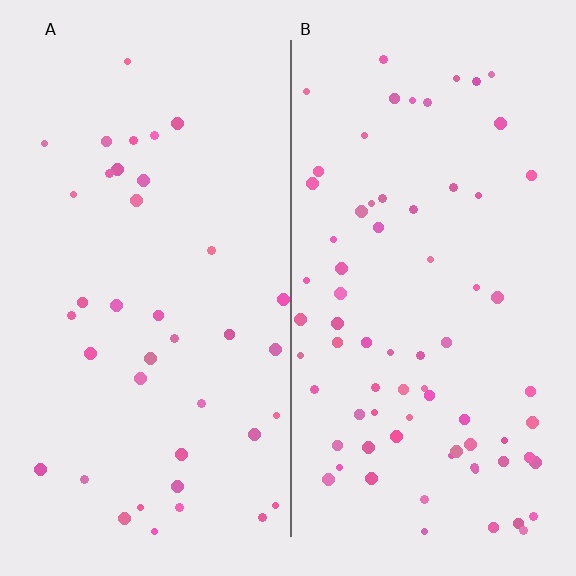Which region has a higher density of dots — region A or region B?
B (the right).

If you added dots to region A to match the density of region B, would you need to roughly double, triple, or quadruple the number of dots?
Approximately double.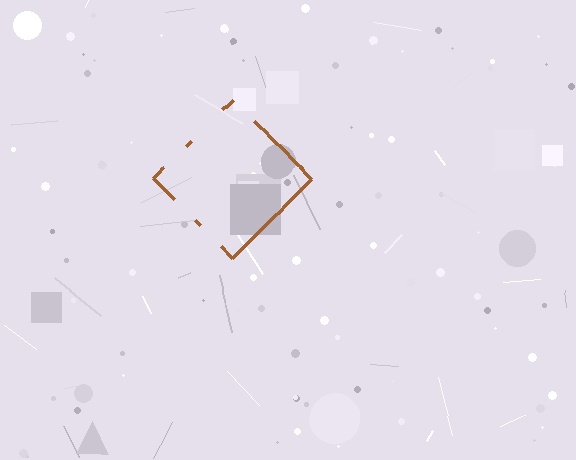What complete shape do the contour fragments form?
The contour fragments form a diamond.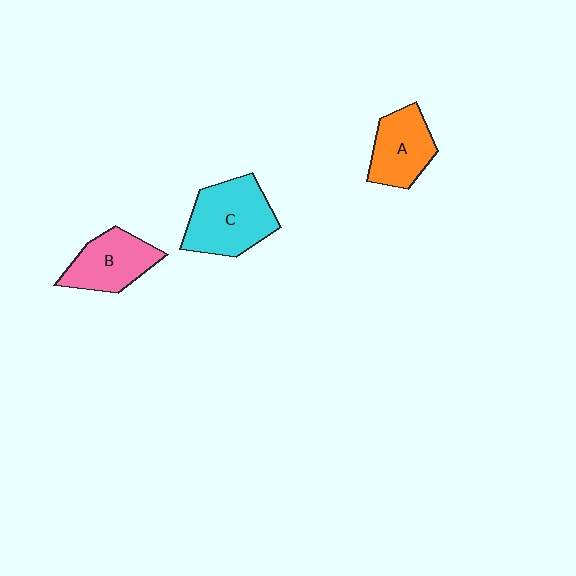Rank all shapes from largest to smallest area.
From largest to smallest: C (cyan), B (pink), A (orange).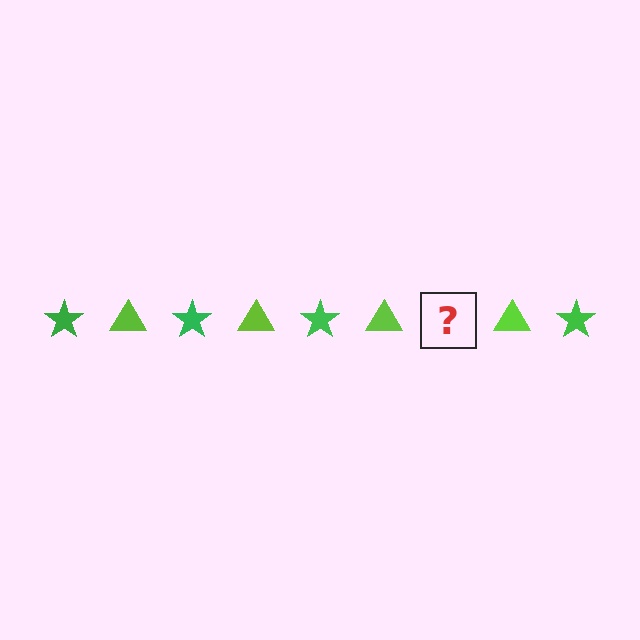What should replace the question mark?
The question mark should be replaced with a green star.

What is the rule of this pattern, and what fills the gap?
The rule is that the pattern alternates between green star and lime triangle. The gap should be filled with a green star.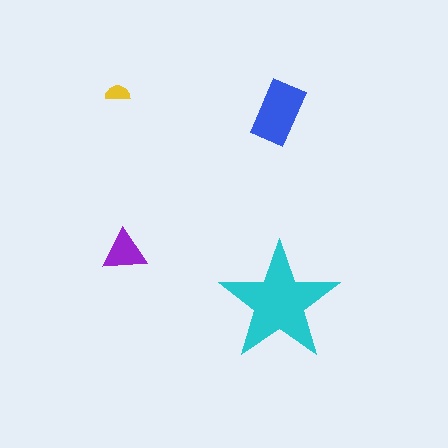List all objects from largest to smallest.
The cyan star, the blue rectangle, the purple triangle, the yellow semicircle.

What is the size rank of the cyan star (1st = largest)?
1st.